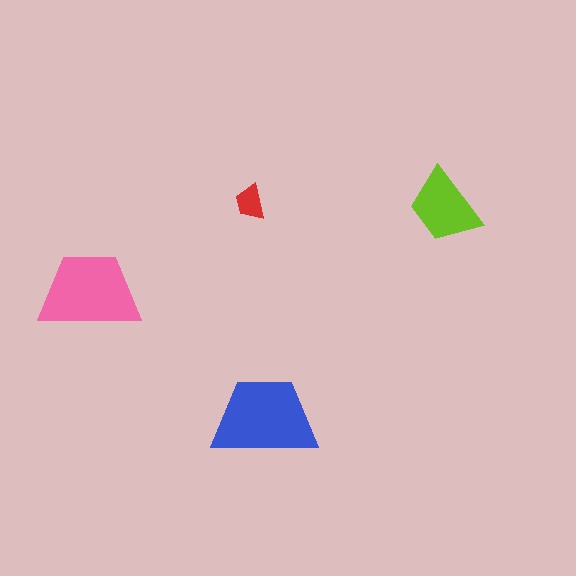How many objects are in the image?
There are 4 objects in the image.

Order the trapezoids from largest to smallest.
the blue one, the pink one, the lime one, the red one.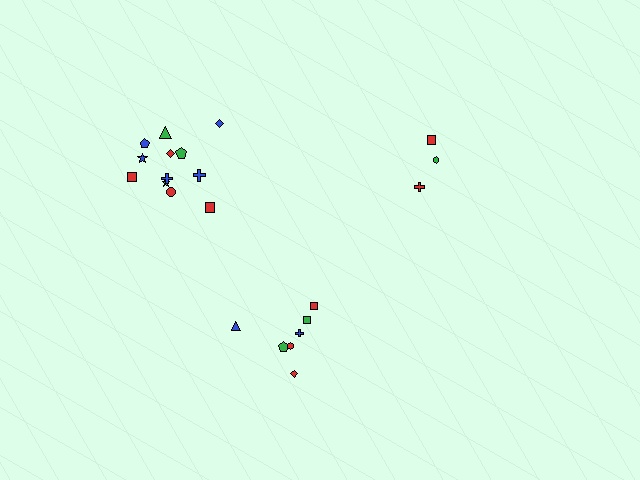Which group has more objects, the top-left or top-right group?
The top-left group.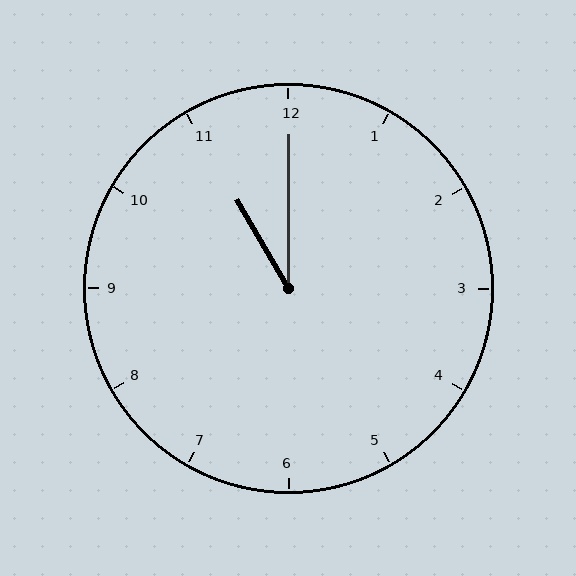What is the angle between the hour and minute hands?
Approximately 30 degrees.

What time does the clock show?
11:00.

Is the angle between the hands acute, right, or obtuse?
It is acute.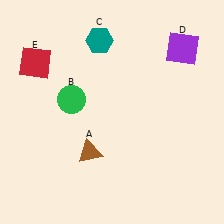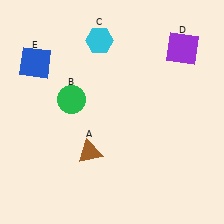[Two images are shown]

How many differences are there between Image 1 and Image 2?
There are 2 differences between the two images.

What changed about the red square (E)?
In Image 1, E is red. In Image 2, it changed to blue.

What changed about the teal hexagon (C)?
In Image 1, C is teal. In Image 2, it changed to cyan.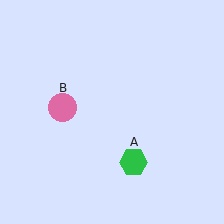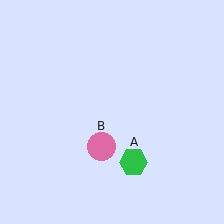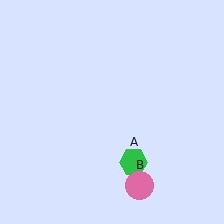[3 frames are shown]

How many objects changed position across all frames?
1 object changed position: pink circle (object B).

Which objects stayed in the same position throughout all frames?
Green hexagon (object A) remained stationary.